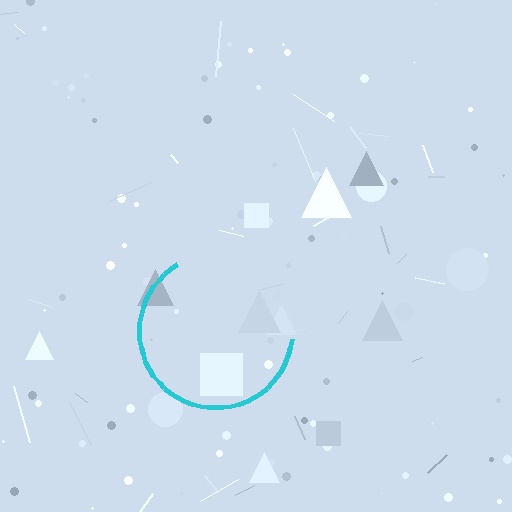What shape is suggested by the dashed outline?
The dashed outline suggests a circle.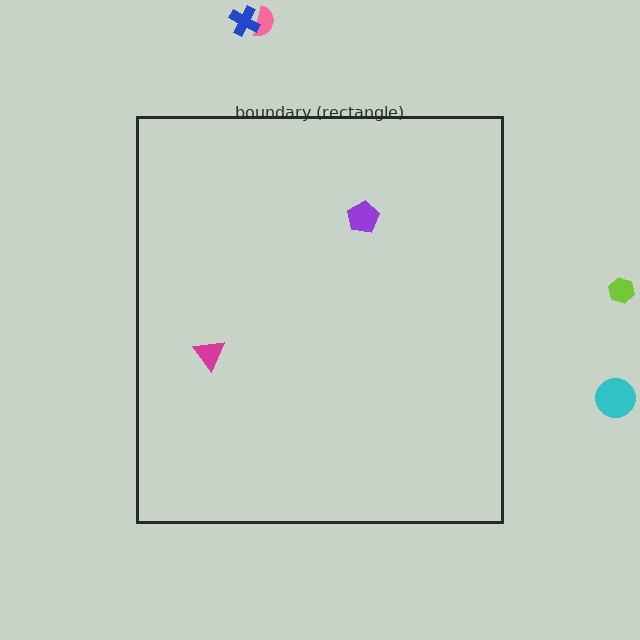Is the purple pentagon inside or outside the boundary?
Inside.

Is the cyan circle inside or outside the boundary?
Outside.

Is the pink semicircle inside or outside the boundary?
Outside.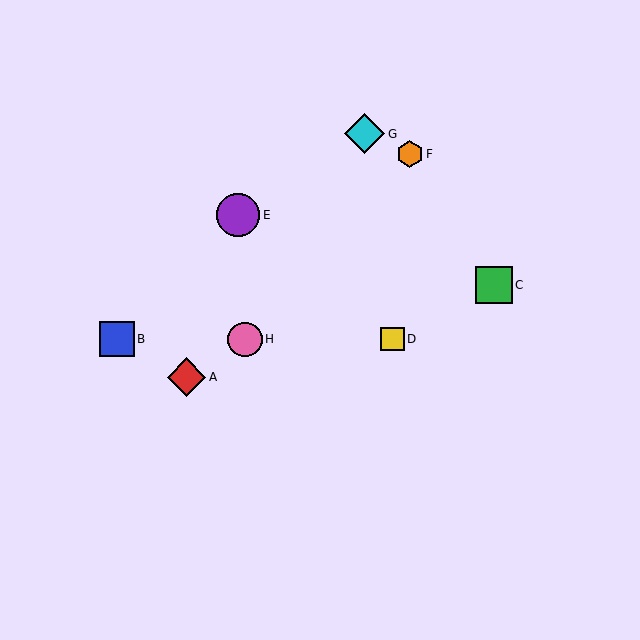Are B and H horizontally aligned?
Yes, both are at y≈339.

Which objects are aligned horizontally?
Objects B, D, H are aligned horizontally.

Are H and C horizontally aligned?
No, H is at y≈339 and C is at y≈285.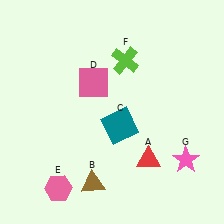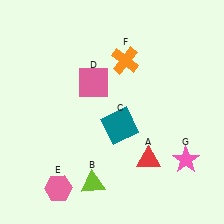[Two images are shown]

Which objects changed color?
B changed from brown to lime. F changed from lime to orange.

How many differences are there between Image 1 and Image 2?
There are 2 differences between the two images.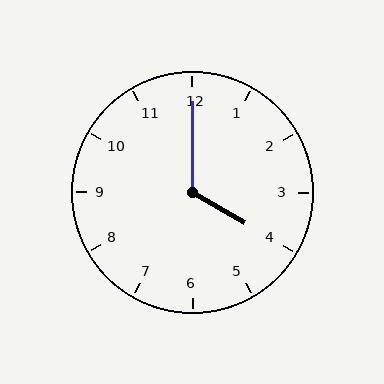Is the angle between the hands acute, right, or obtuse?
It is obtuse.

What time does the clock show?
4:00.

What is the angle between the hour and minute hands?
Approximately 120 degrees.